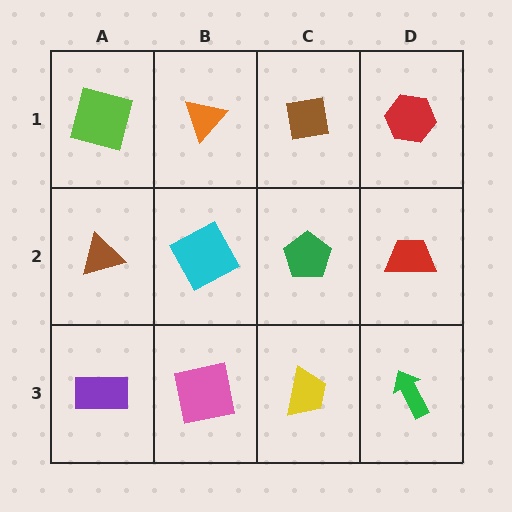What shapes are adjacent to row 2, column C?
A brown square (row 1, column C), a yellow trapezoid (row 3, column C), a cyan square (row 2, column B), a red trapezoid (row 2, column D).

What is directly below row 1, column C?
A green pentagon.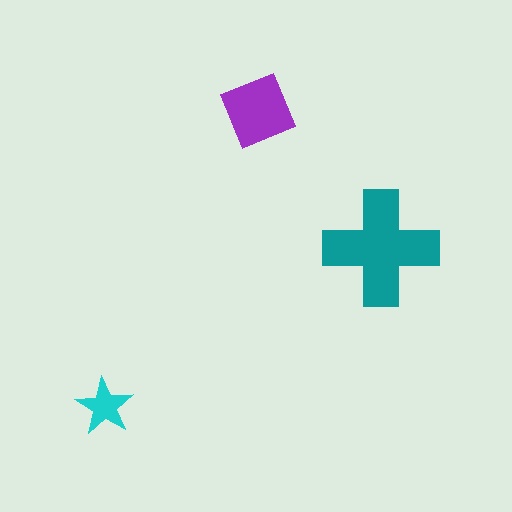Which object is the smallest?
The cyan star.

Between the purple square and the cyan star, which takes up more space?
The purple square.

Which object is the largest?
The teal cross.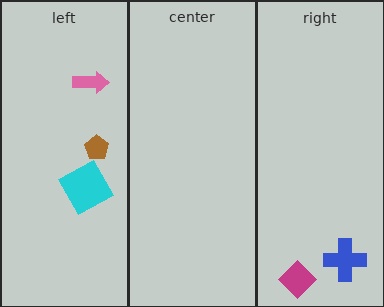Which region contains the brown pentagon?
The left region.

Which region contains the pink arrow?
The left region.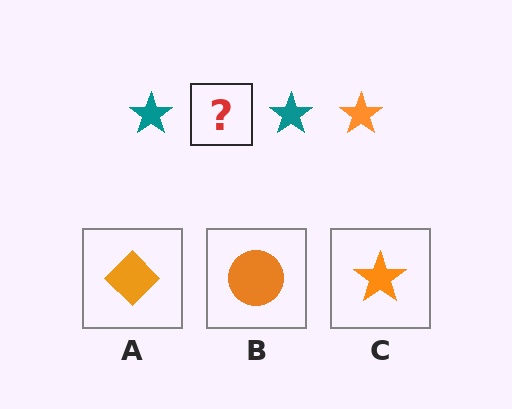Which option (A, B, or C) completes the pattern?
C.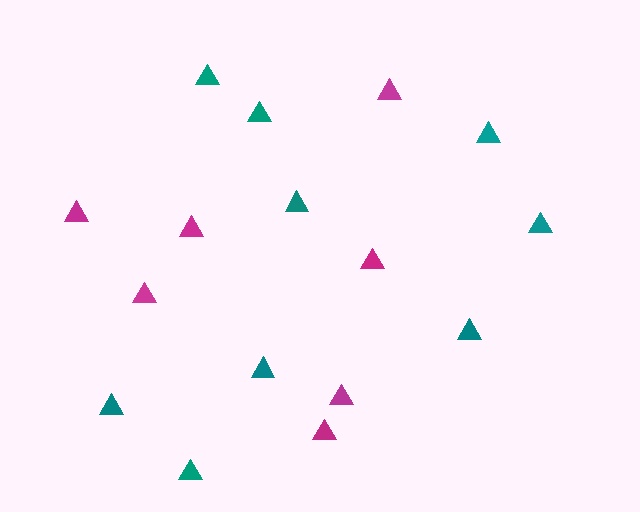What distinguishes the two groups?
There are 2 groups: one group of magenta triangles (7) and one group of teal triangles (9).